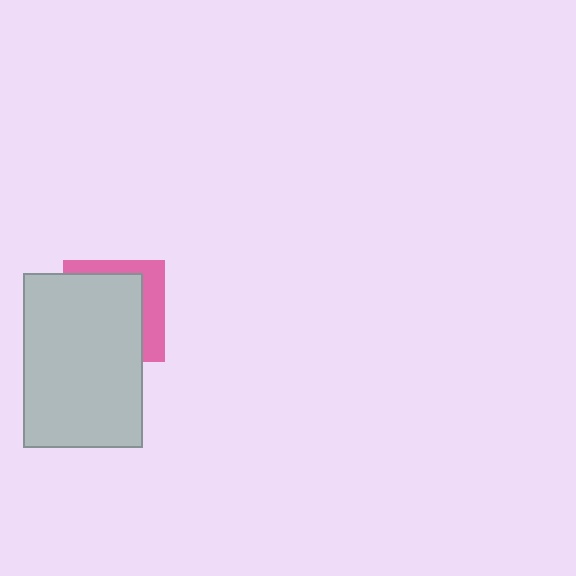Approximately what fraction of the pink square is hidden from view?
Roughly 68% of the pink square is hidden behind the light gray rectangle.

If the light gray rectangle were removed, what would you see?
You would see the complete pink square.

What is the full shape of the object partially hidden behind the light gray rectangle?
The partially hidden object is a pink square.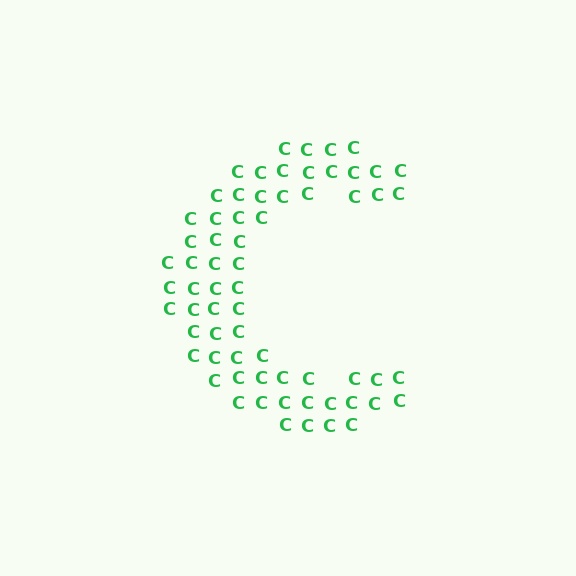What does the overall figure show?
The overall figure shows the letter C.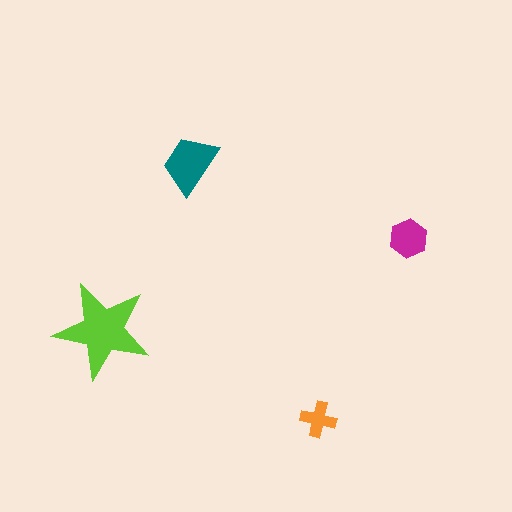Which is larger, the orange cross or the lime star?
The lime star.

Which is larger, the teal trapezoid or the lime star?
The lime star.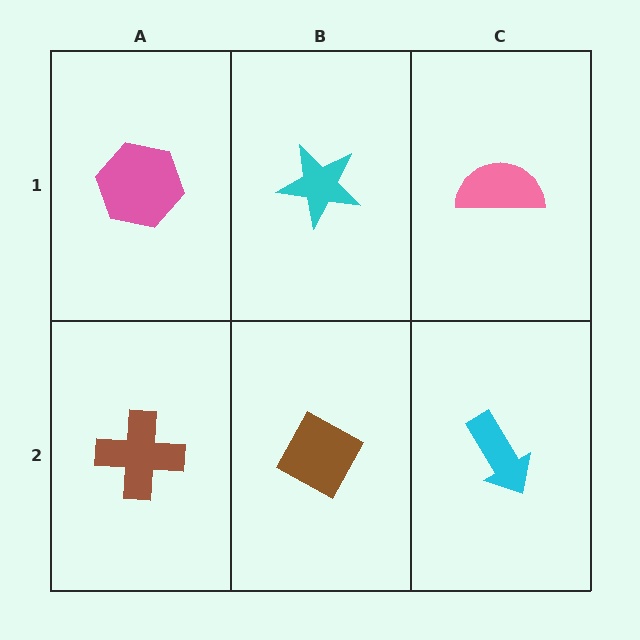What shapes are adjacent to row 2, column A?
A pink hexagon (row 1, column A), a brown diamond (row 2, column B).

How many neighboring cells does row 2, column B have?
3.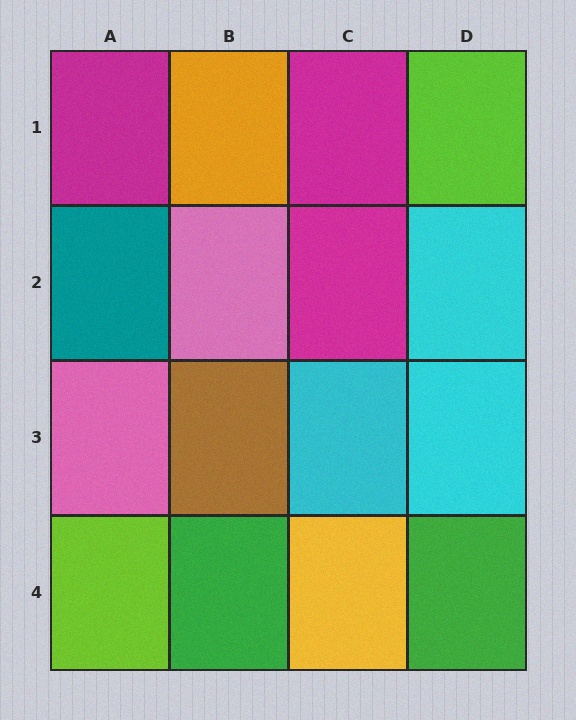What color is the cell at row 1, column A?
Magenta.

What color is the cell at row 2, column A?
Teal.